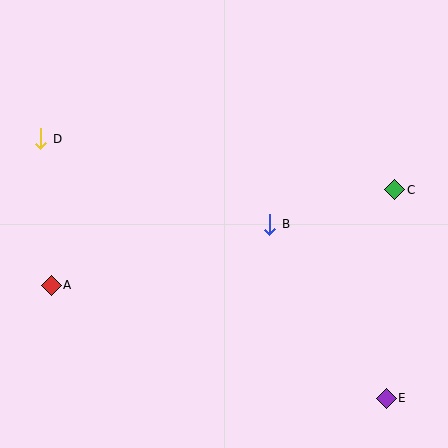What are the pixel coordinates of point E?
Point E is at (386, 398).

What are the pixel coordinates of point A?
Point A is at (51, 285).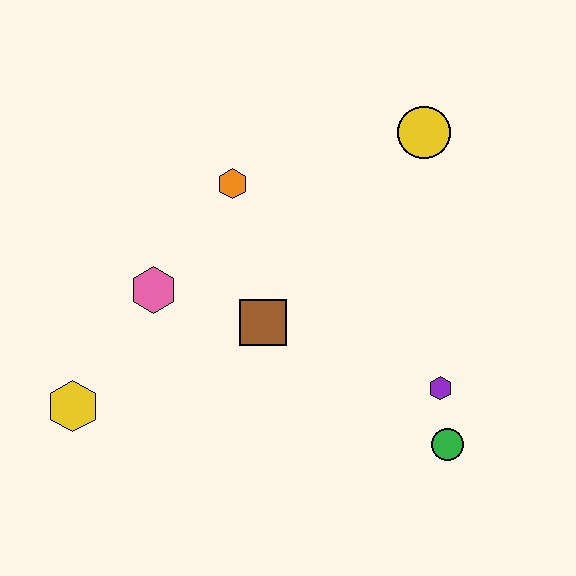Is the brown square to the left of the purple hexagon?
Yes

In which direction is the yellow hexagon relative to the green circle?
The yellow hexagon is to the left of the green circle.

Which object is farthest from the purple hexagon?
The yellow hexagon is farthest from the purple hexagon.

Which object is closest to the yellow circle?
The orange hexagon is closest to the yellow circle.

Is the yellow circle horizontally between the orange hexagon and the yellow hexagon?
No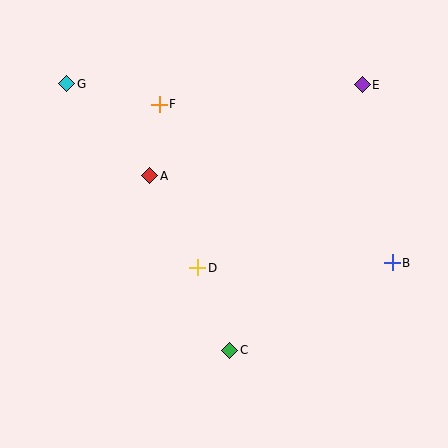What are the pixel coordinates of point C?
Point C is at (230, 350).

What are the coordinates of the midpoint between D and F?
The midpoint between D and F is at (179, 186).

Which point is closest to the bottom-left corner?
Point C is closest to the bottom-left corner.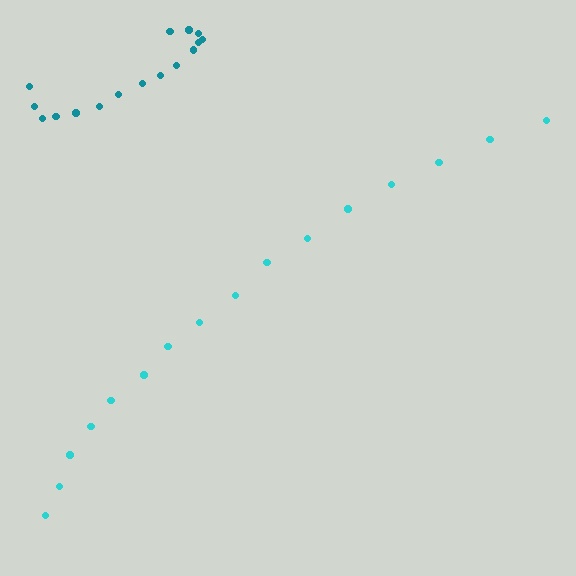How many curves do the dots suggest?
There are 2 distinct paths.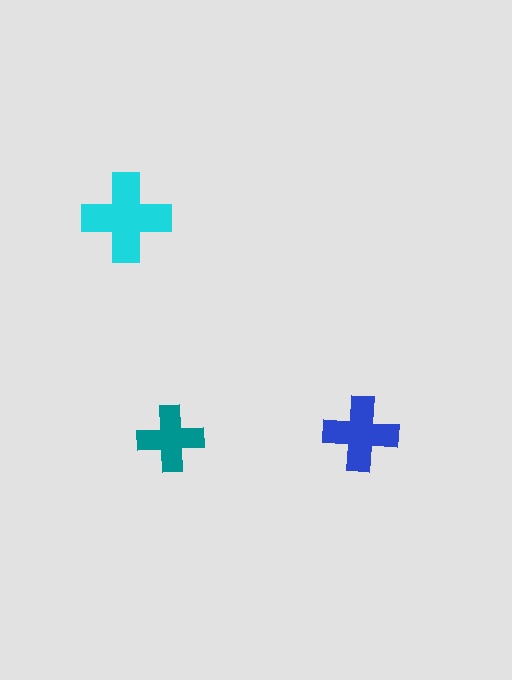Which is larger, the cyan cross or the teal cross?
The cyan one.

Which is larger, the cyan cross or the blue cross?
The cyan one.